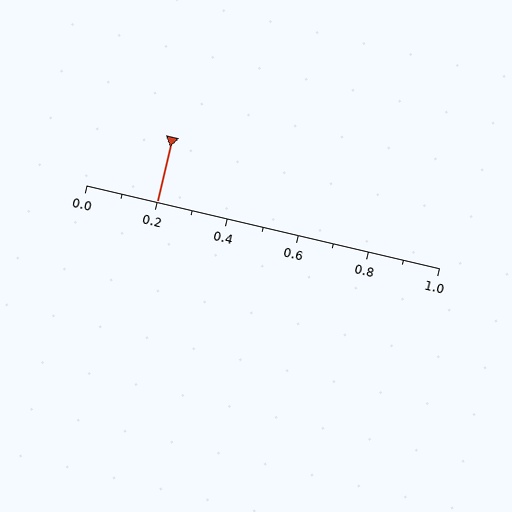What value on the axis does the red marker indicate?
The marker indicates approximately 0.2.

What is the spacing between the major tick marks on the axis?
The major ticks are spaced 0.2 apart.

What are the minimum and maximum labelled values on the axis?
The axis runs from 0.0 to 1.0.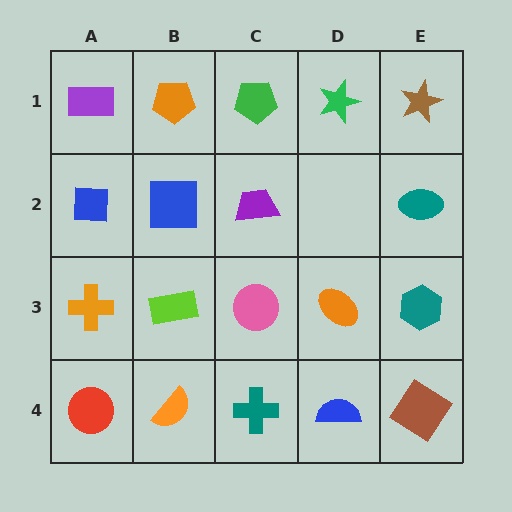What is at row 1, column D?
A green star.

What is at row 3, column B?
A lime rectangle.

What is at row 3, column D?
An orange ellipse.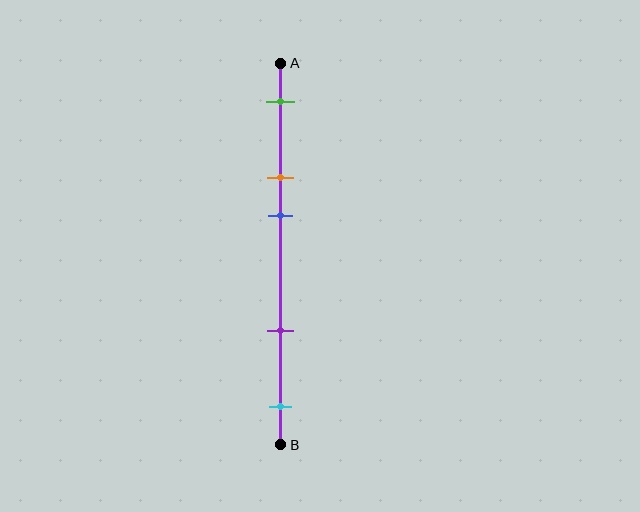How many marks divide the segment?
There are 5 marks dividing the segment.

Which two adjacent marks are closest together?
The orange and blue marks are the closest adjacent pair.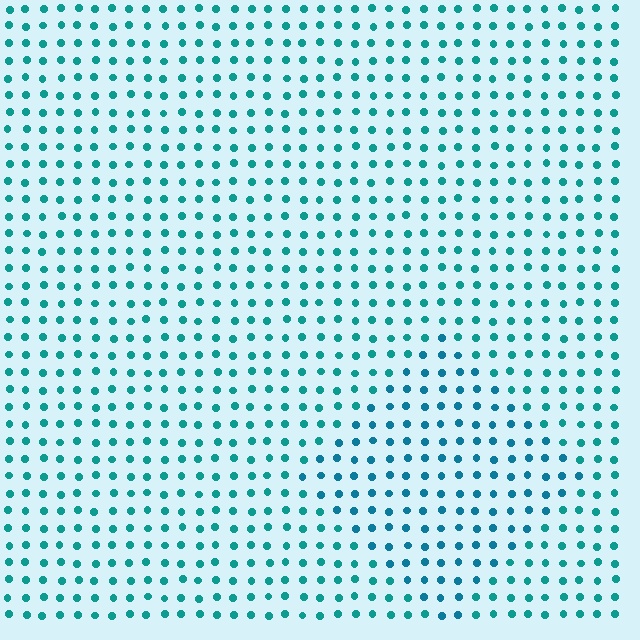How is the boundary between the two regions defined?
The boundary is defined purely by a slight shift in hue (about 19 degrees). Spacing, size, and orientation are identical on both sides.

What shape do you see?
I see a diamond.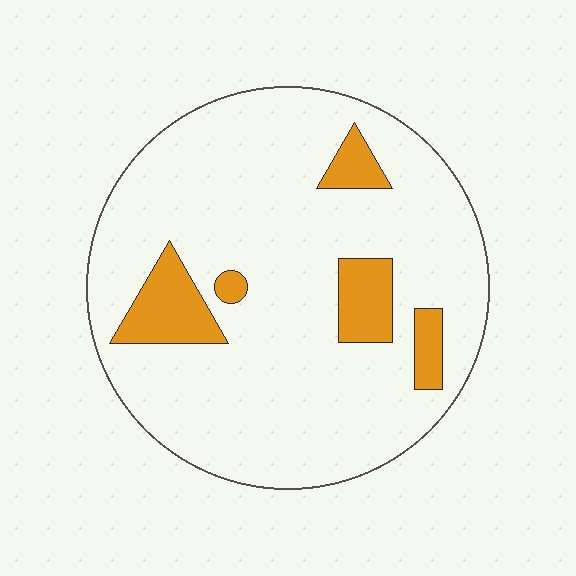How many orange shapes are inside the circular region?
5.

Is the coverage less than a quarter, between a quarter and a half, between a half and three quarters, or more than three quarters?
Less than a quarter.